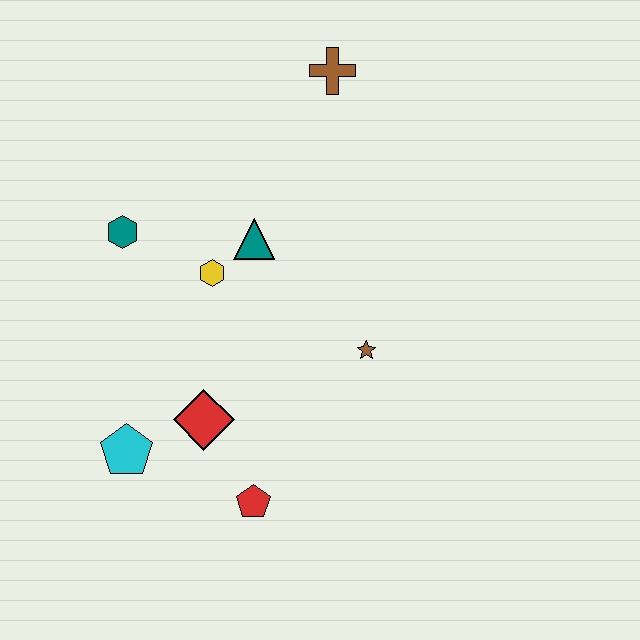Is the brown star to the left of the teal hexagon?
No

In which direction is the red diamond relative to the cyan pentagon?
The red diamond is to the right of the cyan pentagon.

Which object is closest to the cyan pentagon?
The red diamond is closest to the cyan pentagon.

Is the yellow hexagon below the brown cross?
Yes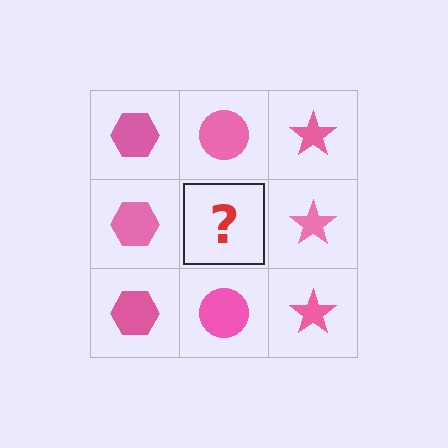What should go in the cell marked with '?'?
The missing cell should contain a pink circle.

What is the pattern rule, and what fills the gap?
The rule is that each column has a consistent shape. The gap should be filled with a pink circle.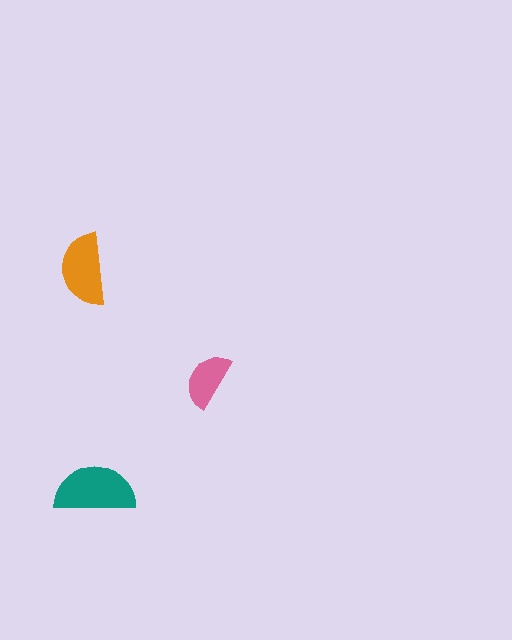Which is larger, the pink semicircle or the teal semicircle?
The teal one.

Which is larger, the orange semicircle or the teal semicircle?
The teal one.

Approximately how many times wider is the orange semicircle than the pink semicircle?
About 1.5 times wider.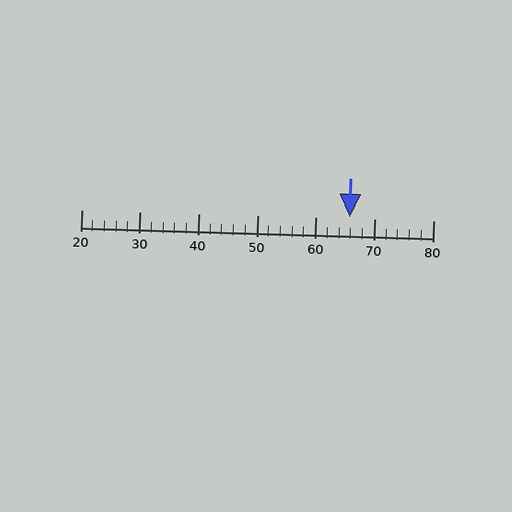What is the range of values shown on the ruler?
The ruler shows values from 20 to 80.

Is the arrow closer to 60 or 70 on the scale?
The arrow is closer to 70.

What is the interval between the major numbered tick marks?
The major tick marks are spaced 10 units apart.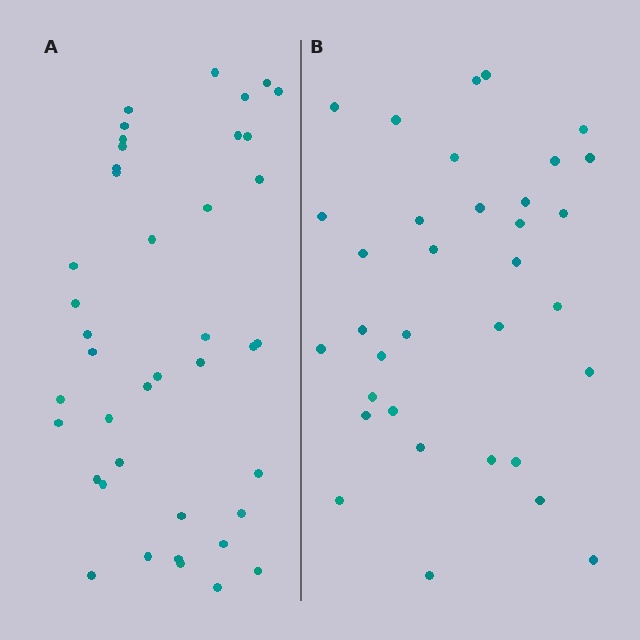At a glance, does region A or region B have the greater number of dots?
Region A (the left region) has more dots.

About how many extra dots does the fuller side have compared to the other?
Region A has roughly 8 or so more dots than region B.